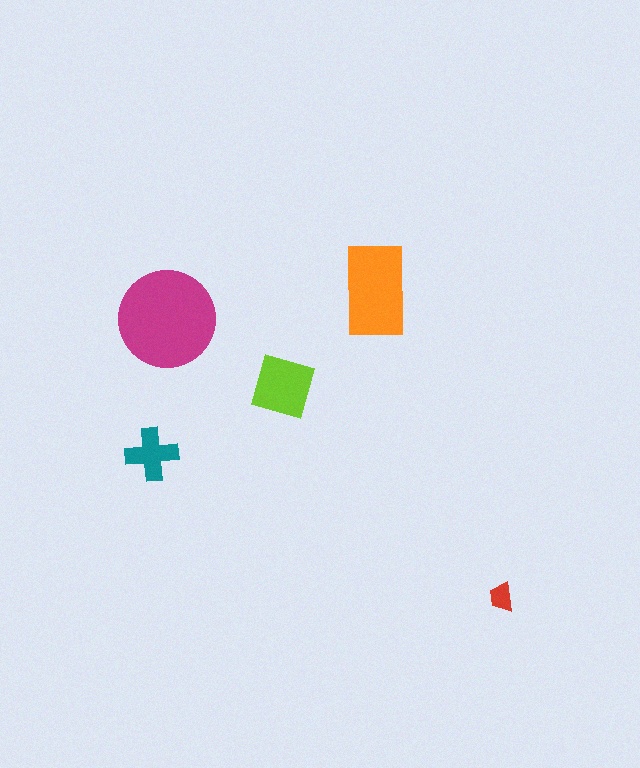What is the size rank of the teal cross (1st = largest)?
4th.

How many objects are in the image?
There are 5 objects in the image.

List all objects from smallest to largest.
The red trapezoid, the teal cross, the lime diamond, the orange rectangle, the magenta circle.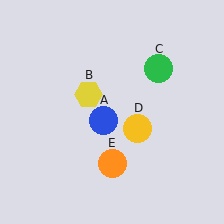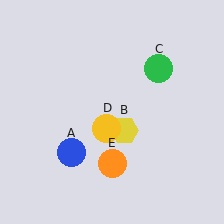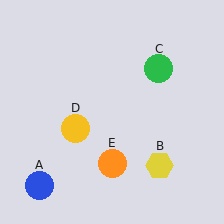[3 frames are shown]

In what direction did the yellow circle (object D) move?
The yellow circle (object D) moved left.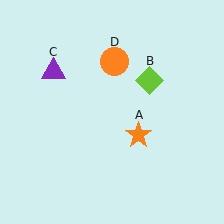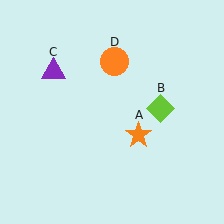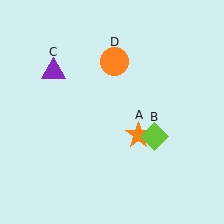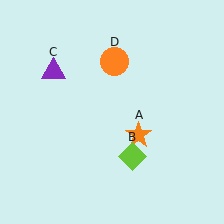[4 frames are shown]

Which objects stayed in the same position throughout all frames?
Orange star (object A) and purple triangle (object C) and orange circle (object D) remained stationary.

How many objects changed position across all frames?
1 object changed position: lime diamond (object B).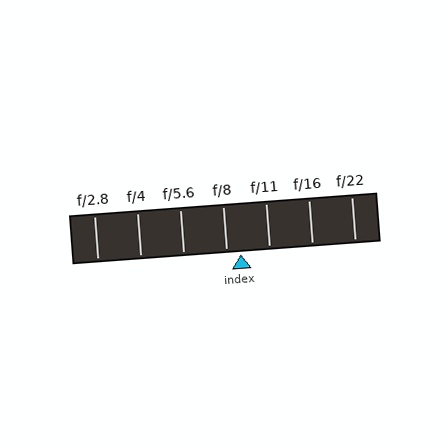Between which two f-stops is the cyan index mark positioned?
The index mark is between f/8 and f/11.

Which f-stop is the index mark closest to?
The index mark is closest to f/8.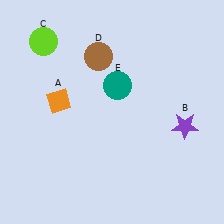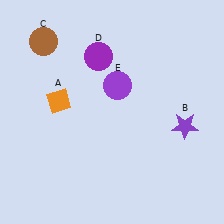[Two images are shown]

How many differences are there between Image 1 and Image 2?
There are 3 differences between the two images.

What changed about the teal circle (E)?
In Image 1, E is teal. In Image 2, it changed to purple.